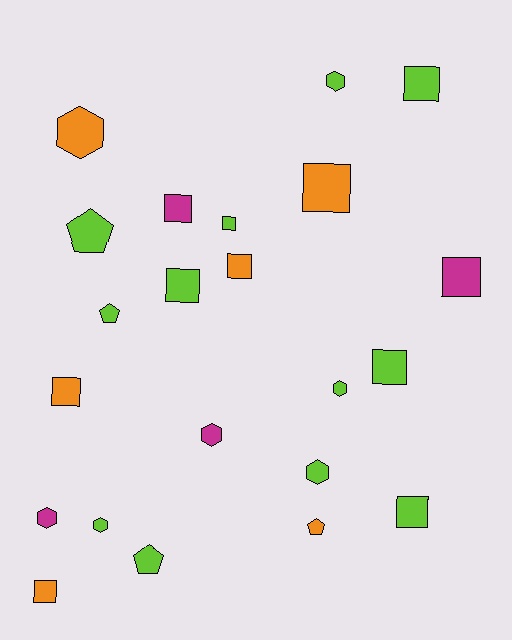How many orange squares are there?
There are 4 orange squares.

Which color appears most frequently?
Lime, with 12 objects.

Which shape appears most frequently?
Square, with 11 objects.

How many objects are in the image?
There are 22 objects.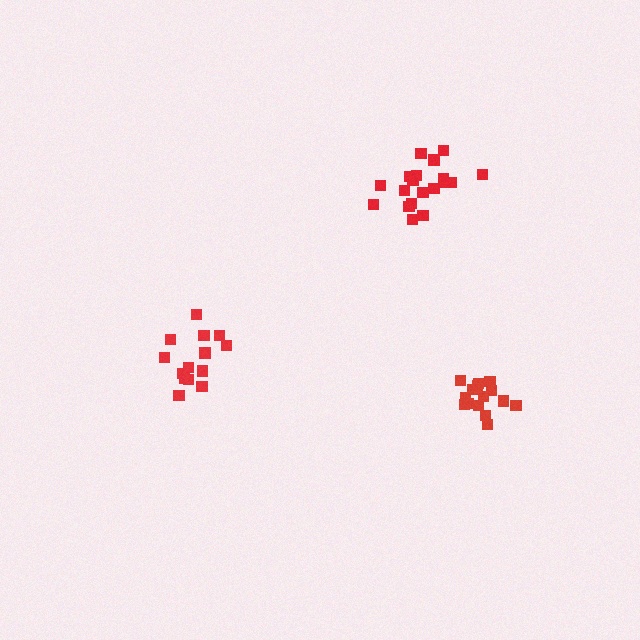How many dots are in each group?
Group 1: 20 dots, Group 2: 15 dots, Group 3: 15 dots (50 total).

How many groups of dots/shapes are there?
There are 3 groups.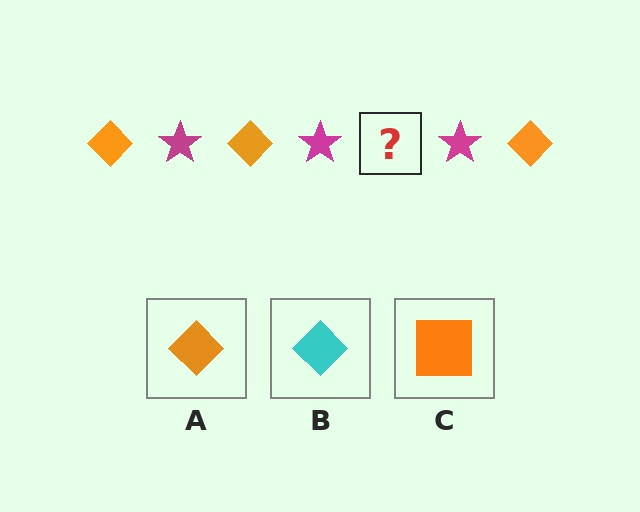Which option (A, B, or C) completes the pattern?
A.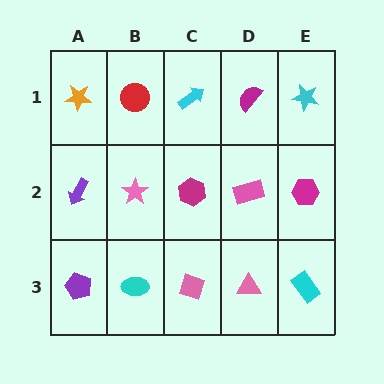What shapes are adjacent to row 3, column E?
A magenta hexagon (row 2, column E), a pink triangle (row 3, column D).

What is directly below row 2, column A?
A purple pentagon.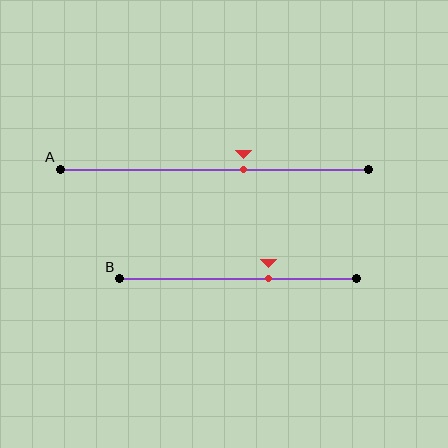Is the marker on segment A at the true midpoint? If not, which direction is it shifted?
No, the marker on segment A is shifted to the right by about 9% of the segment length.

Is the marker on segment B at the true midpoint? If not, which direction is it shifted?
No, the marker on segment B is shifted to the right by about 13% of the segment length.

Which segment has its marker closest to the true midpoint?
Segment A has its marker closest to the true midpoint.